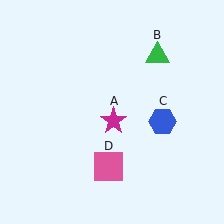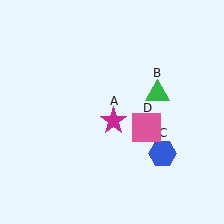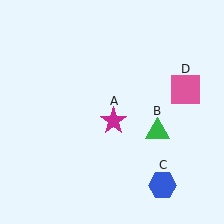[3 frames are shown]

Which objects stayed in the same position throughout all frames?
Magenta star (object A) remained stationary.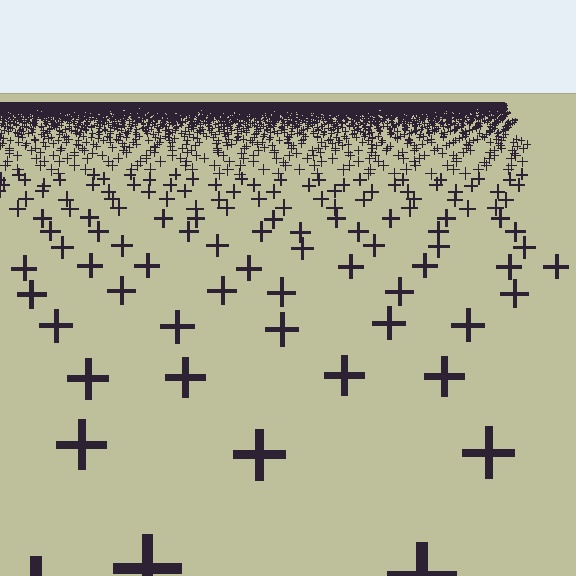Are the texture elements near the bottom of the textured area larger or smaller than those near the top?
Larger. Near the bottom, elements are closer to the viewer and appear at a bigger on-screen size.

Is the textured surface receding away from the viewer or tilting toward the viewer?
The surface is receding away from the viewer. Texture elements get smaller and denser toward the top.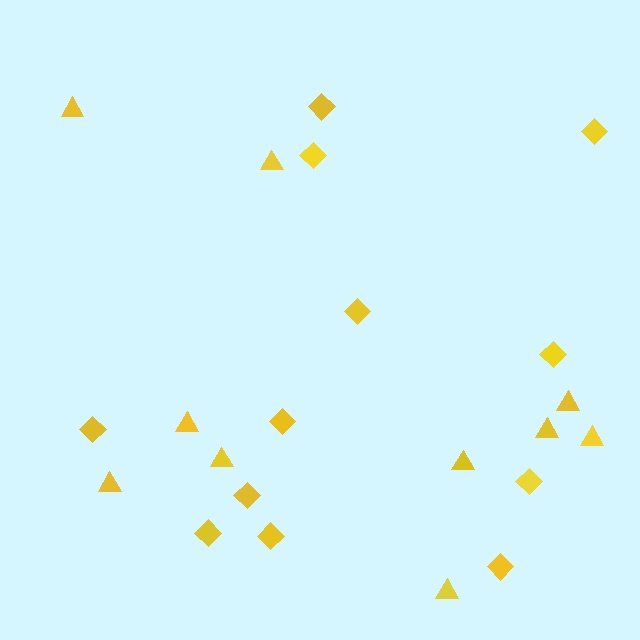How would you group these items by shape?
There are 2 groups: one group of triangles (10) and one group of diamonds (12).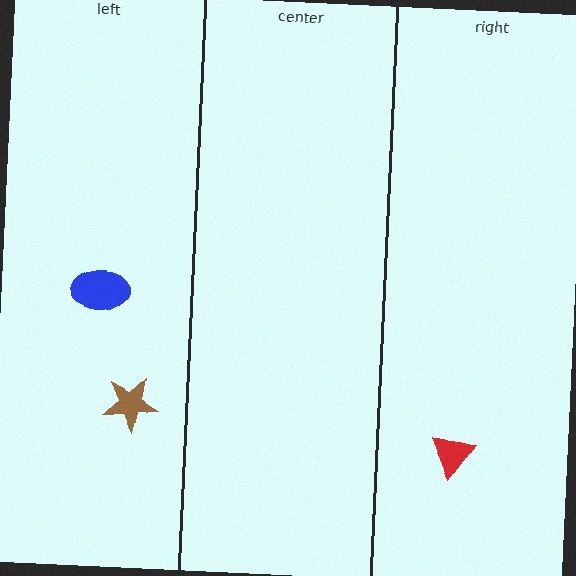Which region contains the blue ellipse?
The left region.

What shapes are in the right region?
The red triangle.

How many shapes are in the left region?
2.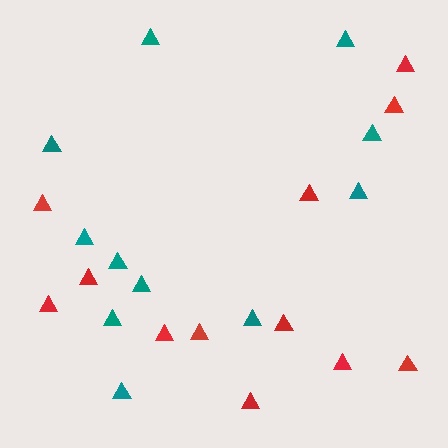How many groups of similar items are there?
There are 2 groups: one group of red triangles (12) and one group of teal triangles (11).